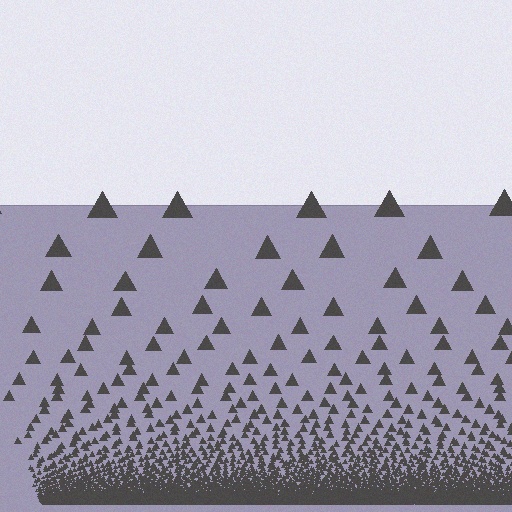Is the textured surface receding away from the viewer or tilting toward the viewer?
The surface appears to tilt toward the viewer. Texture elements get larger and sparser toward the top.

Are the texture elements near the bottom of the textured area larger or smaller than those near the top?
Smaller. The gradient is inverted — elements near the bottom are smaller and denser.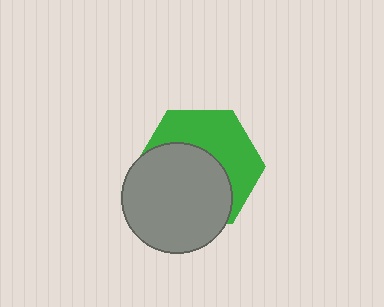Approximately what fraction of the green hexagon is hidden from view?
Roughly 54% of the green hexagon is hidden behind the gray circle.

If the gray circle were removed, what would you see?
You would see the complete green hexagon.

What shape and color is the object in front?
The object in front is a gray circle.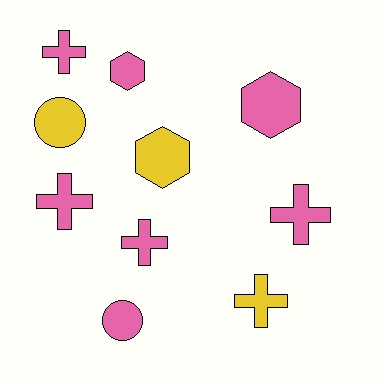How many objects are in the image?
There are 10 objects.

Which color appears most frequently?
Pink, with 7 objects.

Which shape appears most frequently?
Cross, with 5 objects.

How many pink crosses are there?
There are 4 pink crosses.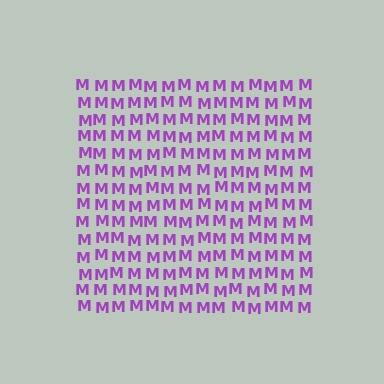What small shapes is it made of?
It is made of small letter M's.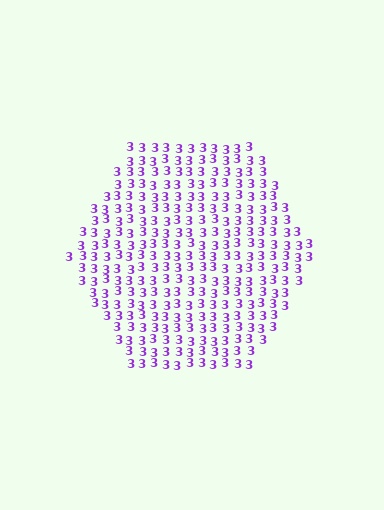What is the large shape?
The large shape is a hexagon.